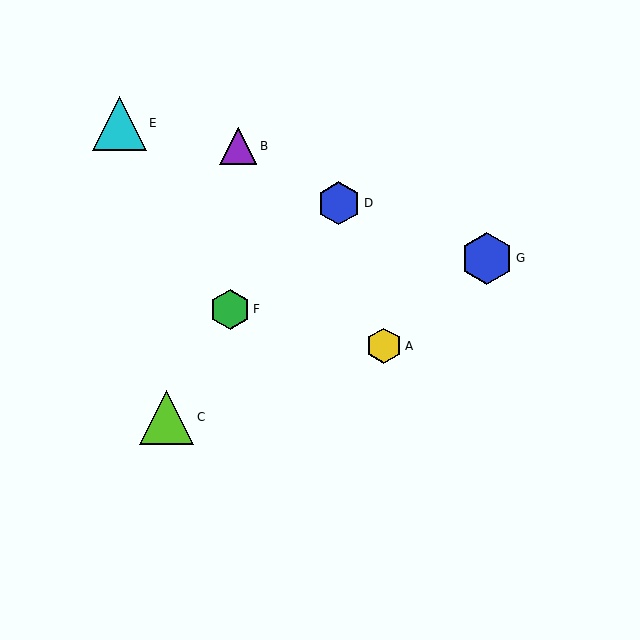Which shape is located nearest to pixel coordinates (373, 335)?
The yellow hexagon (labeled A) at (384, 346) is nearest to that location.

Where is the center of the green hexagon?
The center of the green hexagon is at (230, 309).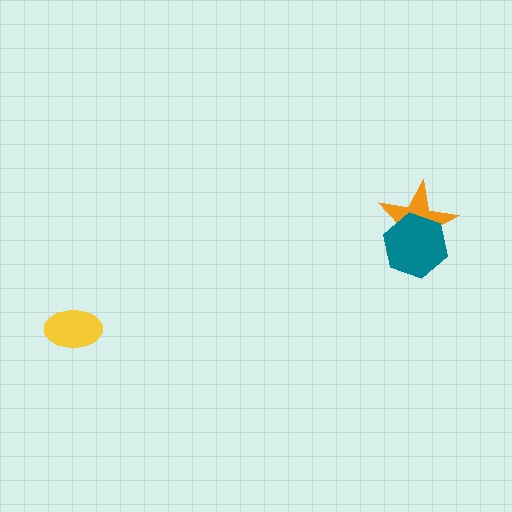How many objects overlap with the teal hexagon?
1 object overlaps with the teal hexagon.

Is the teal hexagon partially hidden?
No, no other shape covers it.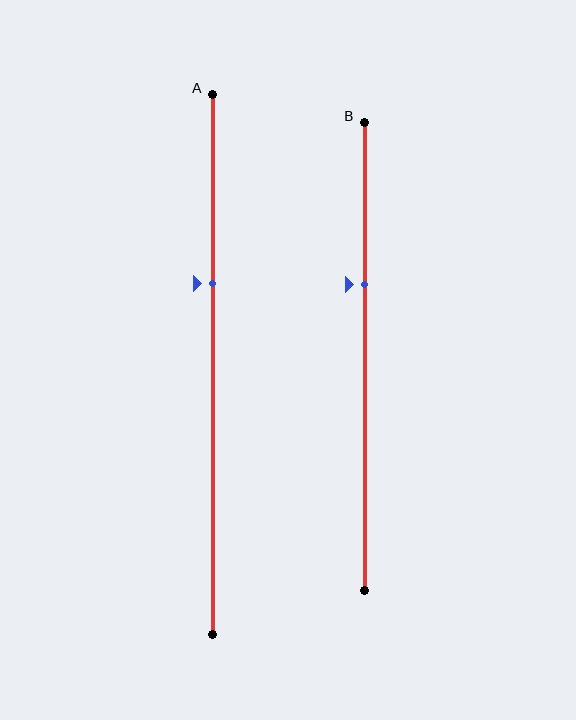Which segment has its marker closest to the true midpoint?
Segment A has its marker closest to the true midpoint.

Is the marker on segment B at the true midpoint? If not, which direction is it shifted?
No, the marker on segment B is shifted upward by about 15% of the segment length.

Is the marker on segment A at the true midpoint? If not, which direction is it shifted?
No, the marker on segment A is shifted upward by about 15% of the segment length.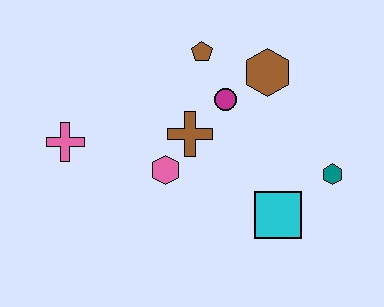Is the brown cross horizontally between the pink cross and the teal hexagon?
Yes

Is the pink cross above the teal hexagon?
Yes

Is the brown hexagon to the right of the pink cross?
Yes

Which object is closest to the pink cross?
The pink hexagon is closest to the pink cross.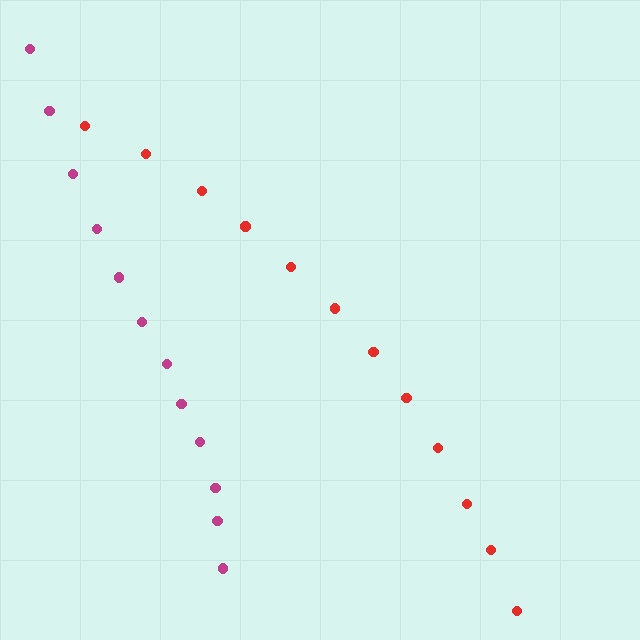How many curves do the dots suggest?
There are 2 distinct paths.